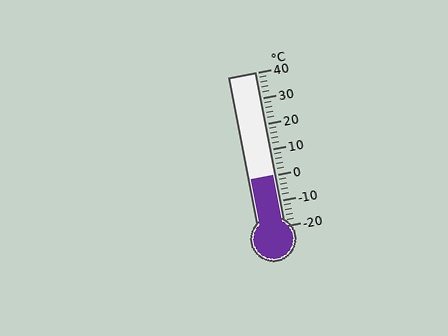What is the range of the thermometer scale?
The thermometer scale ranges from -20°C to 40°C.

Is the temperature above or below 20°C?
The temperature is below 20°C.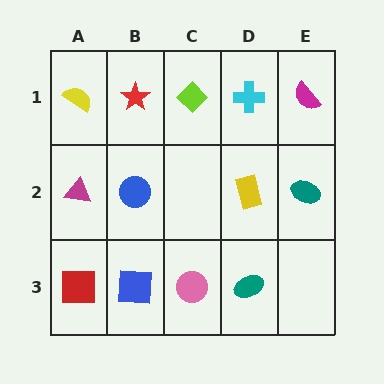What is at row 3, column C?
A pink circle.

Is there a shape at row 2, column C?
No, that cell is empty.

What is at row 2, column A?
A magenta triangle.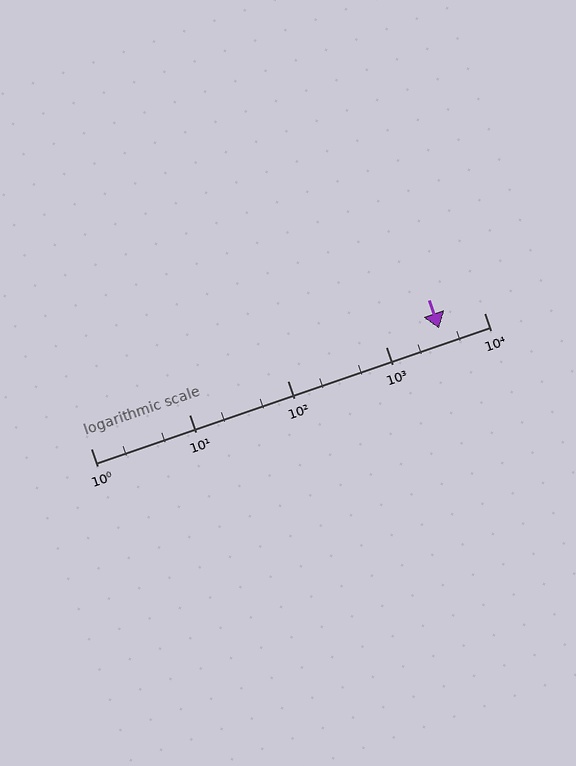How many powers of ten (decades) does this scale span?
The scale spans 4 decades, from 1 to 10000.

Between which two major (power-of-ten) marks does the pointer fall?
The pointer is between 1000 and 10000.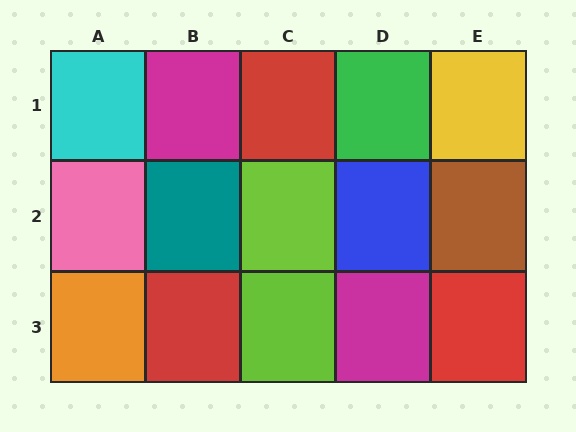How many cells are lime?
2 cells are lime.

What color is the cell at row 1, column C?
Red.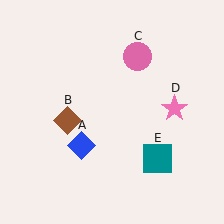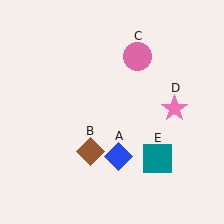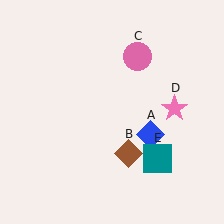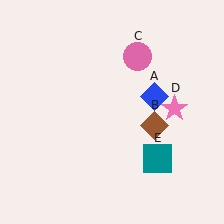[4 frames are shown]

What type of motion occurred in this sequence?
The blue diamond (object A), brown diamond (object B) rotated counterclockwise around the center of the scene.